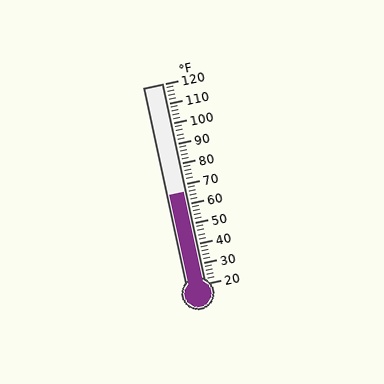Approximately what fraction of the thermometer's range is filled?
The thermometer is filled to approximately 45% of its range.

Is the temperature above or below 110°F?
The temperature is below 110°F.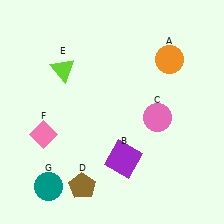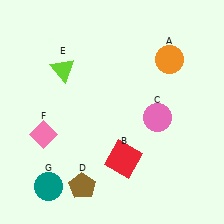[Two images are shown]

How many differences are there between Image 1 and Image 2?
There is 1 difference between the two images.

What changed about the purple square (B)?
In Image 1, B is purple. In Image 2, it changed to red.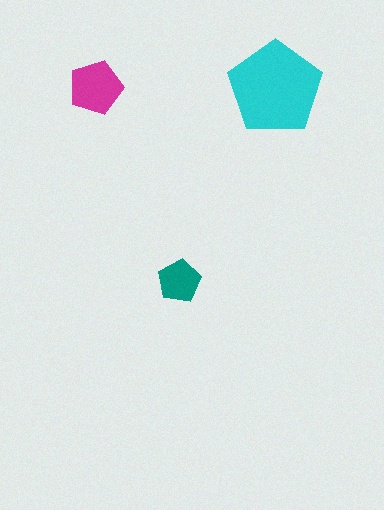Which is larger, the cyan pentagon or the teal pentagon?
The cyan one.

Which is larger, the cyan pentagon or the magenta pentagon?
The cyan one.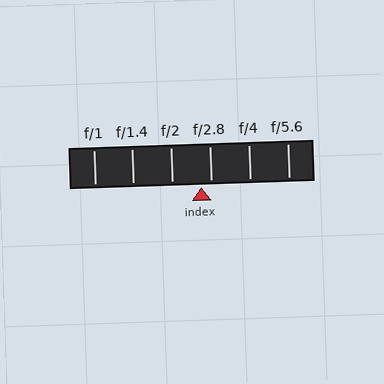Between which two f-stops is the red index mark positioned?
The index mark is between f/2 and f/2.8.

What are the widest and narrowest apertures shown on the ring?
The widest aperture shown is f/1 and the narrowest is f/5.6.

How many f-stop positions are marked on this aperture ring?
There are 6 f-stop positions marked.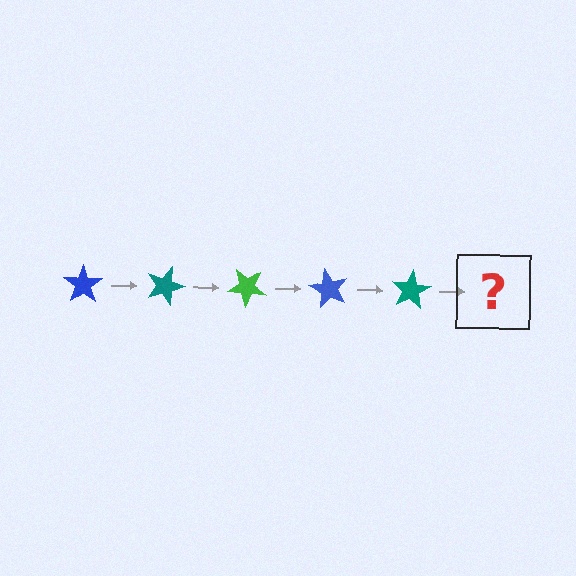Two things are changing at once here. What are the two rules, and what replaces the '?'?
The two rules are that it rotates 20 degrees each step and the color cycles through blue, teal, and green. The '?' should be a green star, rotated 100 degrees from the start.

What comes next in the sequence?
The next element should be a green star, rotated 100 degrees from the start.